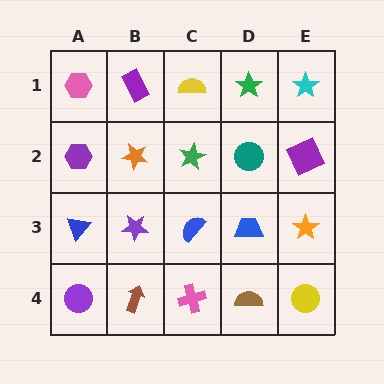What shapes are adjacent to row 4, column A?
A blue triangle (row 3, column A), a brown arrow (row 4, column B).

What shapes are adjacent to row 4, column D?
A blue trapezoid (row 3, column D), a pink cross (row 4, column C), a yellow circle (row 4, column E).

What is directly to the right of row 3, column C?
A blue trapezoid.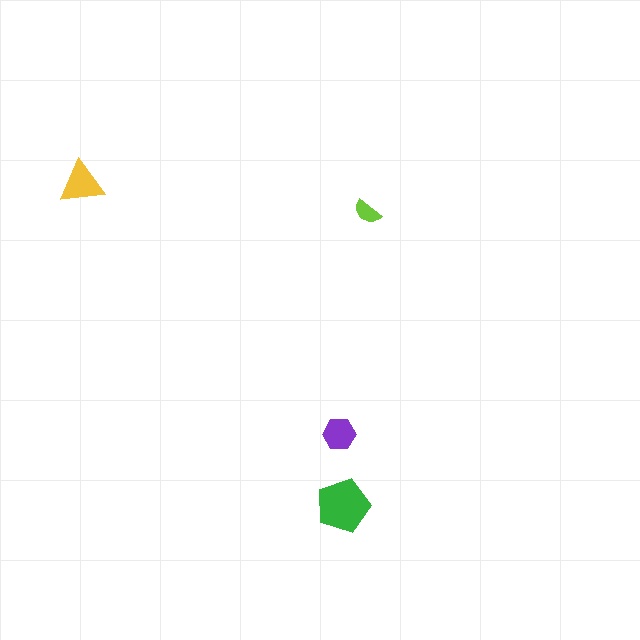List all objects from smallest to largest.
The lime semicircle, the purple hexagon, the yellow triangle, the green pentagon.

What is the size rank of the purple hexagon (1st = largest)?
3rd.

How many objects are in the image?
There are 4 objects in the image.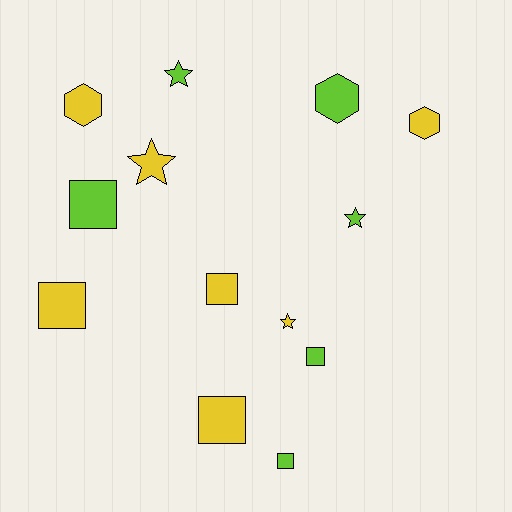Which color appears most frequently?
Yellow, with 7 objects.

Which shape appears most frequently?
Square, with 6 objects.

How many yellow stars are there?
There are 2 yellow stars.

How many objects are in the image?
There are 13 objects.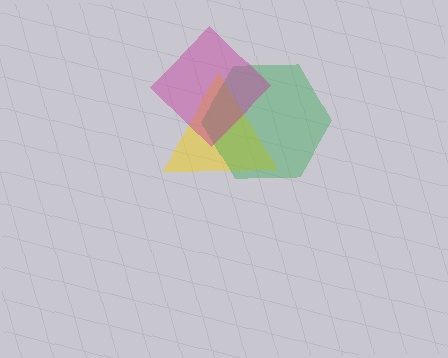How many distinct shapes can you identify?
There are 3 distinct shapes: a yellow triangle, a green hexagon, a magenta diamond.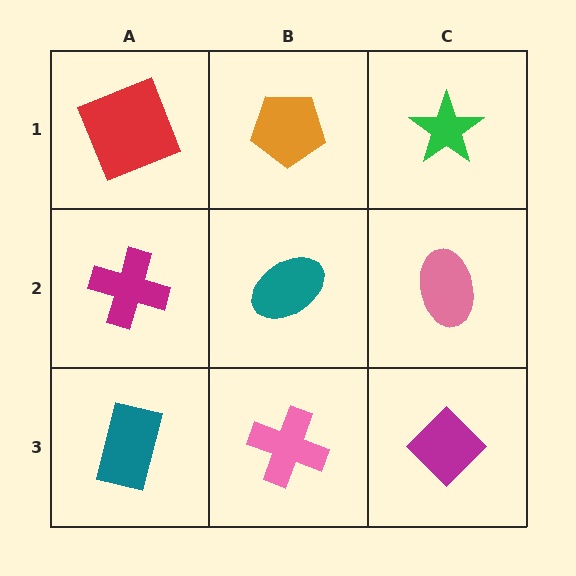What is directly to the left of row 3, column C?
A pink cross.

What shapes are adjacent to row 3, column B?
A teal ellipse (row 2, column B), a teal rectangle (row 3, column A), a magenta diamond (row 3, column C).